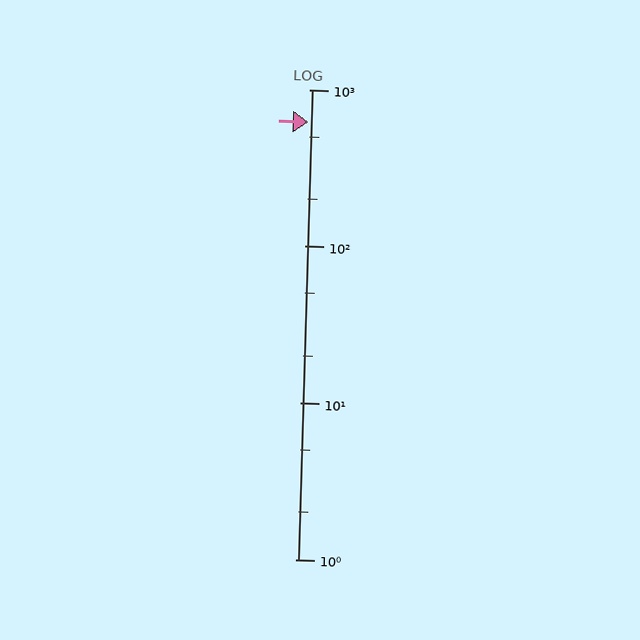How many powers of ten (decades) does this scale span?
The scale spans 3 decades, from 1 to 1000.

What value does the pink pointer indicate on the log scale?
The pointer indicates approximately 620.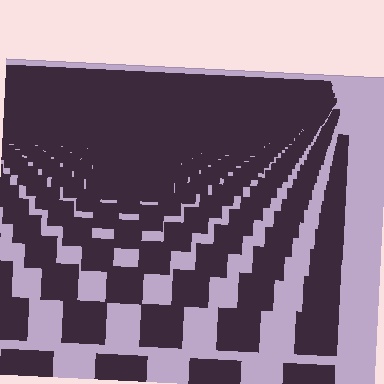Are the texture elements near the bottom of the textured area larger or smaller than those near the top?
Larger. Near the bottom, elements are closer to the viewer and appear at a bigger on-screen size.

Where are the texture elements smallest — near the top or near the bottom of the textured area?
Near the top.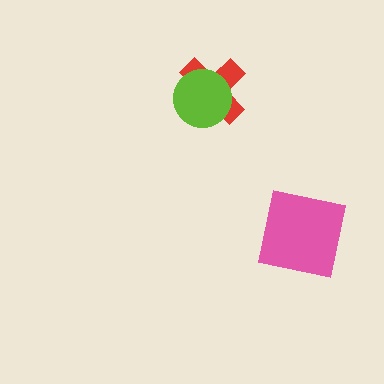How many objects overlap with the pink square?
0 objects overlap with the pink square.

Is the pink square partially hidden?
No, no other shape covers it.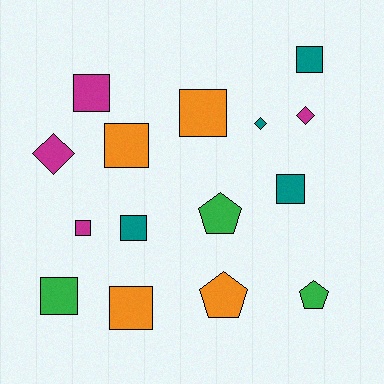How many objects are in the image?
There are 15 objects.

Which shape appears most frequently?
Square, with 9 objects.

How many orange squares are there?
There are 3 orange squares.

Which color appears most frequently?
Orange, with 4 objects.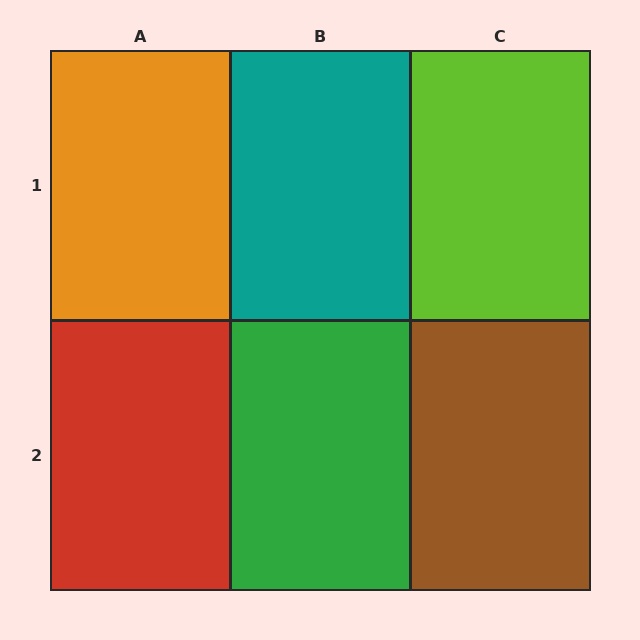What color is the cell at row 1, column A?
Orange.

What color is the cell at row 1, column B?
Teal.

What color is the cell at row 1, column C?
Lime.